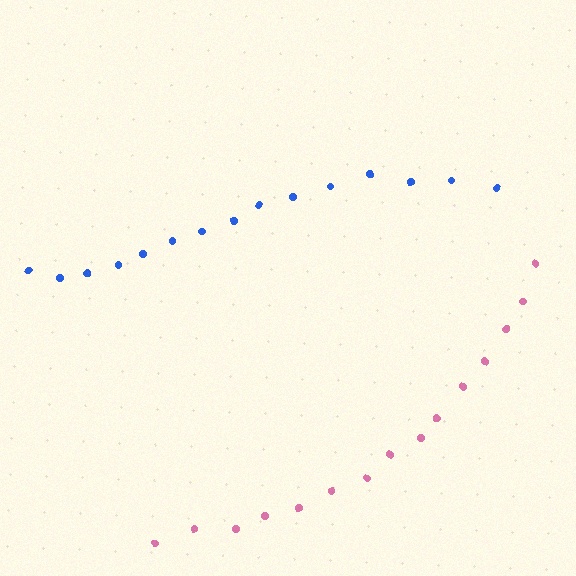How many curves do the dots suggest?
There are 2 distinct paths.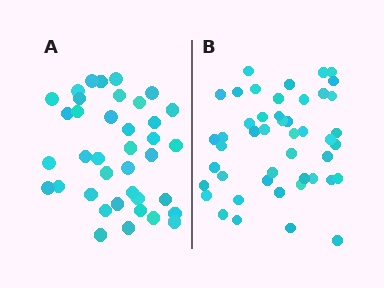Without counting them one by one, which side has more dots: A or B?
Region B (the right region) has more dots.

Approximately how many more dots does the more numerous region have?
Region B has roughly 8 or so more dots than region A.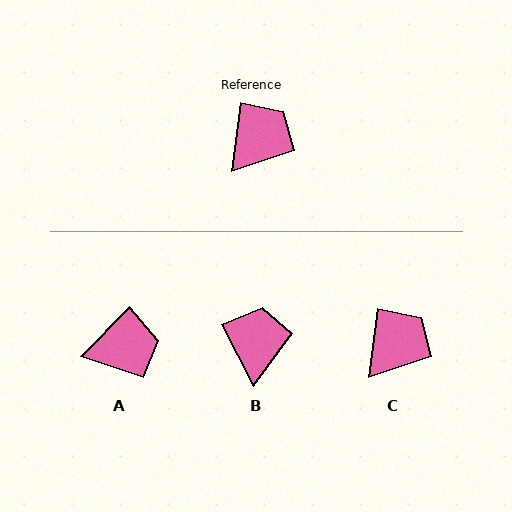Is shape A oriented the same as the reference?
No, it is off by about 37 degrees.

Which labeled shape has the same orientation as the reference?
C.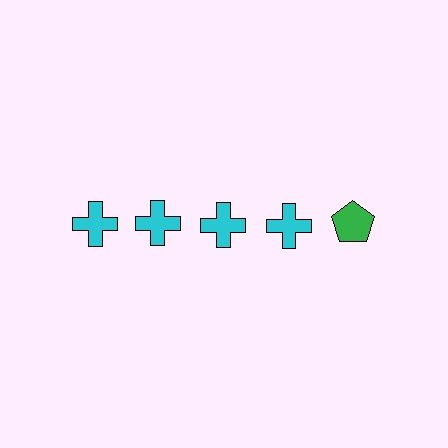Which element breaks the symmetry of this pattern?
The green pentagon in the top row, rightmost column breaks the symmetry. All other shapes are cyan crosses.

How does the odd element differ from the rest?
It differs in both color (green instead of cyan) and shape (pentagon instead of cross).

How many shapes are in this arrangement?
There are 5 shapes arranged in a grid pattern.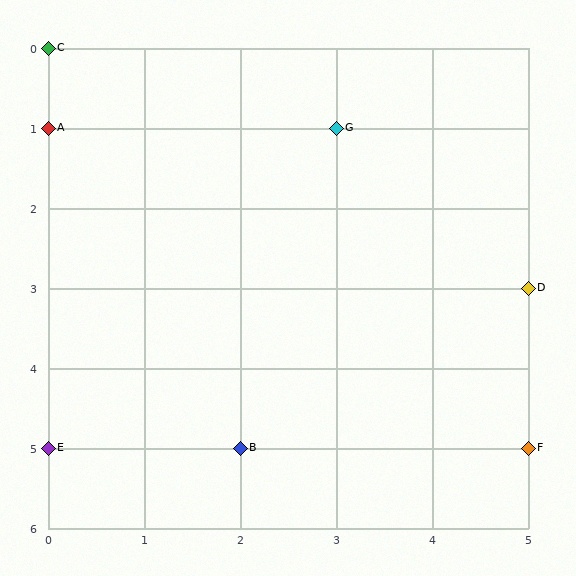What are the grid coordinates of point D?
Point D is at grid coordinates (5, 3).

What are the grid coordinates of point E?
Point E is at grid coordinates (0, 5).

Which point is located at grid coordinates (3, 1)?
Point G is at (3, 1).